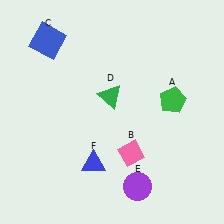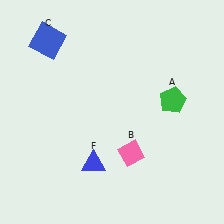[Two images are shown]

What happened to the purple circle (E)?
The purple circle (E) was removed in Image 2. It was in the bottom-right area of Image 1.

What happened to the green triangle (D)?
The green triangle (D) was removed in Image 2. It was in the top-left area of Image 1.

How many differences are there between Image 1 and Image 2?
There are 2 differences between the two images.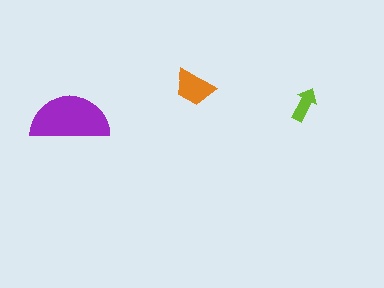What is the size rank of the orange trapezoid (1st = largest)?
2nd.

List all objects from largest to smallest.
The purple semicircle, the orange trapezoid, the lime arrow.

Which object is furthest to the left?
The purple semicircle is leftmost.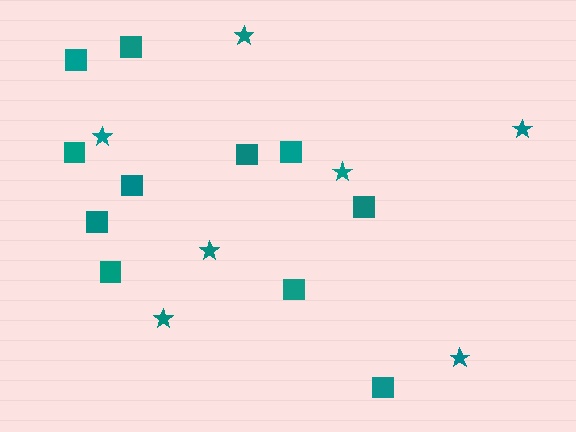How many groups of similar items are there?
There are 2 groups: one group of squares (11) and one group of stars (7).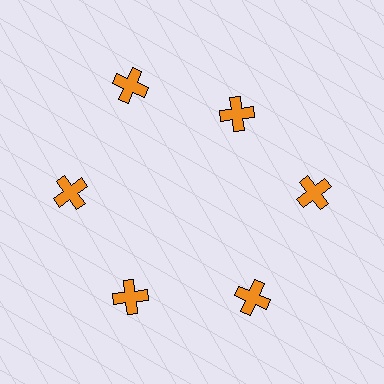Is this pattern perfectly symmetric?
No. The 6 orange crosses are arranged in a ring, but one element near the 1 o'clock position is pulled inward toward the center, breaking the 6-fold rotational symmetry.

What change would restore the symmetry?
The symmetry would be restored by moving it outward, back onto the ring so that all 6 crosses sit at equal angles and equal distance from the center.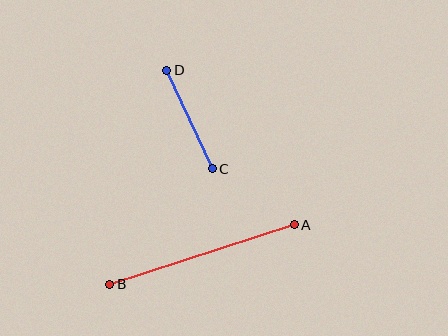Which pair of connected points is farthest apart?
Points A and B are farthest apart.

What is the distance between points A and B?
The distance is approximately 194 pixels.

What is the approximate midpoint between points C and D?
The midpoint is at approximately (190, 120) pixels.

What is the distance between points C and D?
The distance is approximately 108 pixels.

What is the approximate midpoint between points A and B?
The midpoint is at approximately (202, 254) pixels.